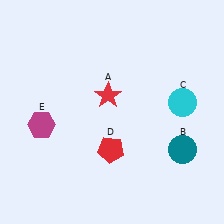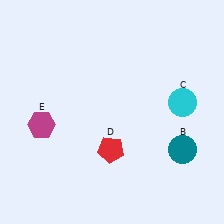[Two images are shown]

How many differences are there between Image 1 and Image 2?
There is 1 difference between the two images.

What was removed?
The red star (A) was removed in Image 2.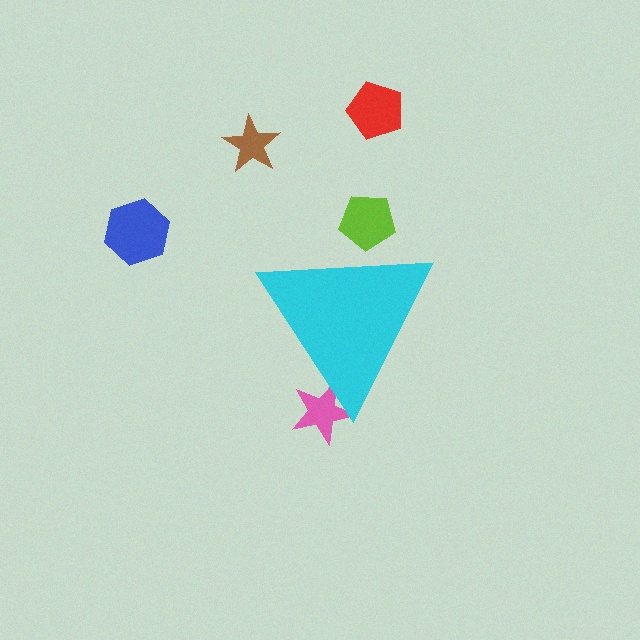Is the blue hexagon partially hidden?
No, the blue hexagon is fully visible.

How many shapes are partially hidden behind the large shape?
2 shapes are partially hidden.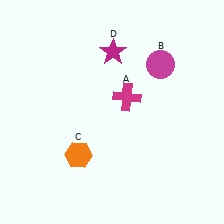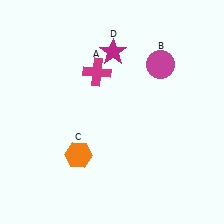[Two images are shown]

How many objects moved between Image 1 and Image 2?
1 object moved between the two images.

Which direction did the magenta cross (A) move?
The magenta cross (A) moved left.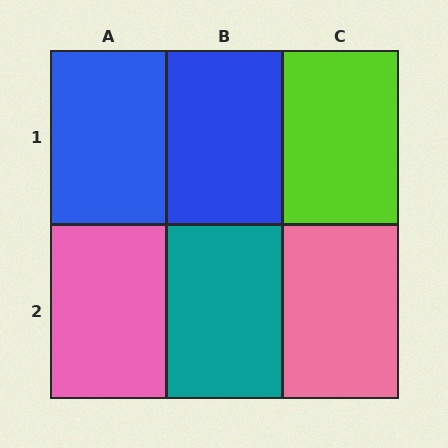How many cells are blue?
2 cells are blue.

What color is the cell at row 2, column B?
Teal.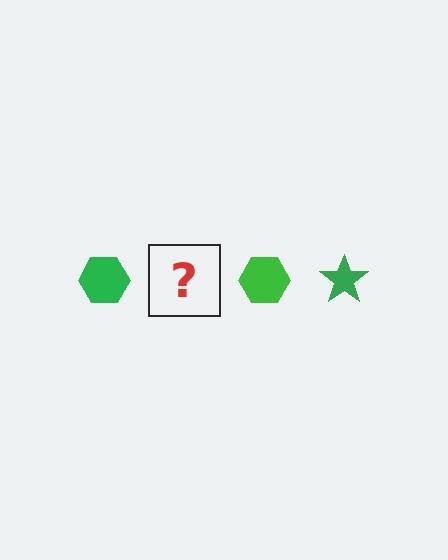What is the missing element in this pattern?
The missing element is a green star.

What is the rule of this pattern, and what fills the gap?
The rule is that the pattern cycles through hexagon, star shapes in green. The gap should be filled with a green star.